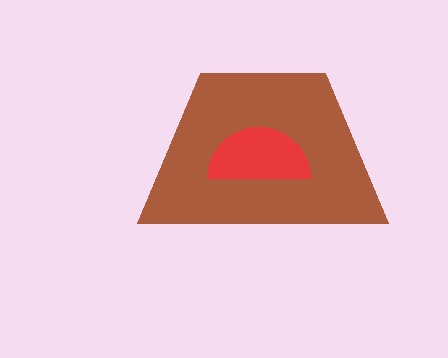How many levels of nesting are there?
2.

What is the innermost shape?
The red semicircle.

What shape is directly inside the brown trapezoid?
The red semicircle.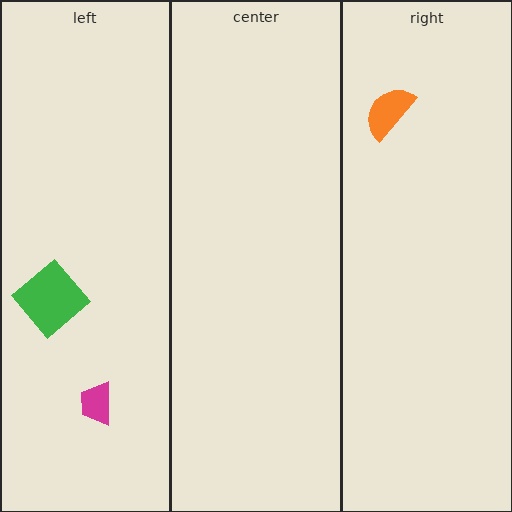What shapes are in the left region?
The green diamond, the magenta trapezoid.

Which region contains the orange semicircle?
The right region.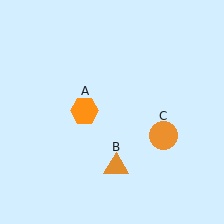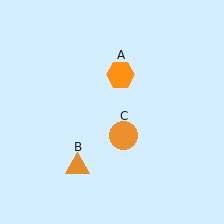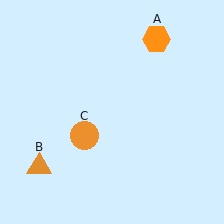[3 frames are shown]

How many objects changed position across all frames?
3 objects changed position: orange hexagon (object A), orange triangle (object B), orange circle (object C).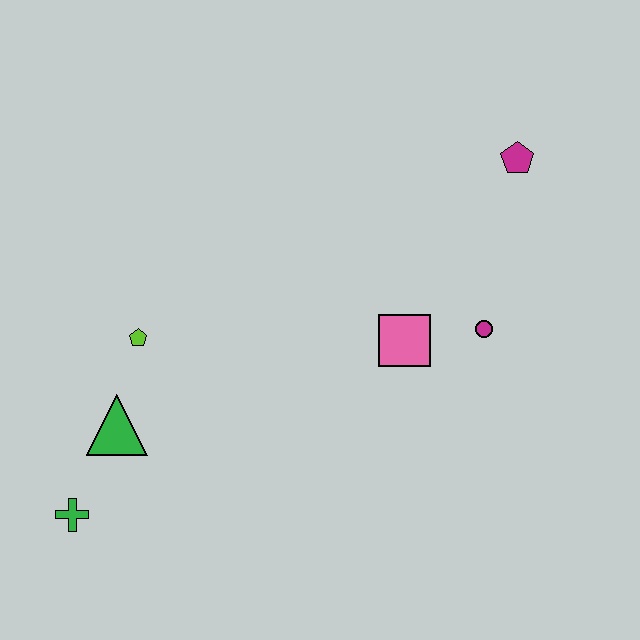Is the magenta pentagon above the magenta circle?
Yes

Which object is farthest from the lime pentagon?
The magenta pentagon is farthest from the lime pentagon.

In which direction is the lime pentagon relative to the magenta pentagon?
The lime pentagon is to the left of the magenta pentagon.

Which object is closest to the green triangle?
The lime pentagon is closest to the green triangle.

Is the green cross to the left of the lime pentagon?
Yes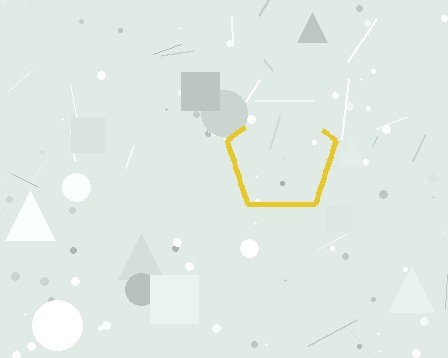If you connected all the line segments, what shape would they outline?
They would outline a pentagon.